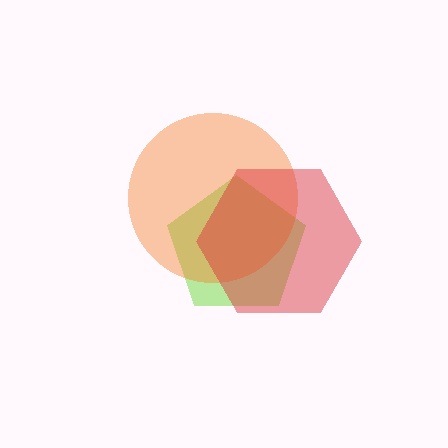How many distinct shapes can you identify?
There are 3 distinct shapes: a lime pentagon, an orange circle, a red hexagon.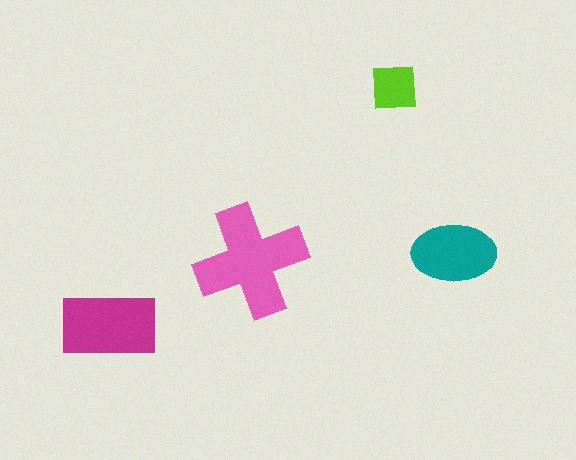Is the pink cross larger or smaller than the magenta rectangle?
Larger.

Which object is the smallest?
The lime square.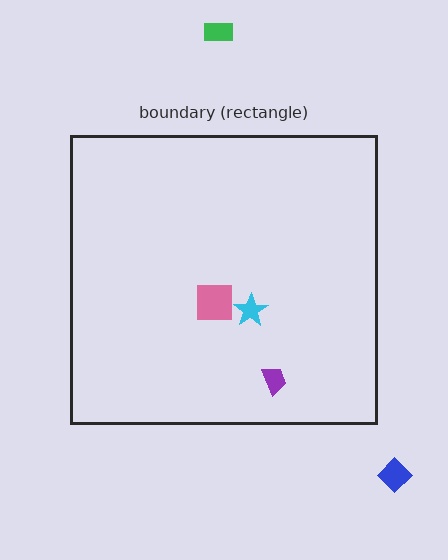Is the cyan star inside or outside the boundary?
Inside.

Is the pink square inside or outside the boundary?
Inside.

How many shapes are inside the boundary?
3 inside, 2 outside.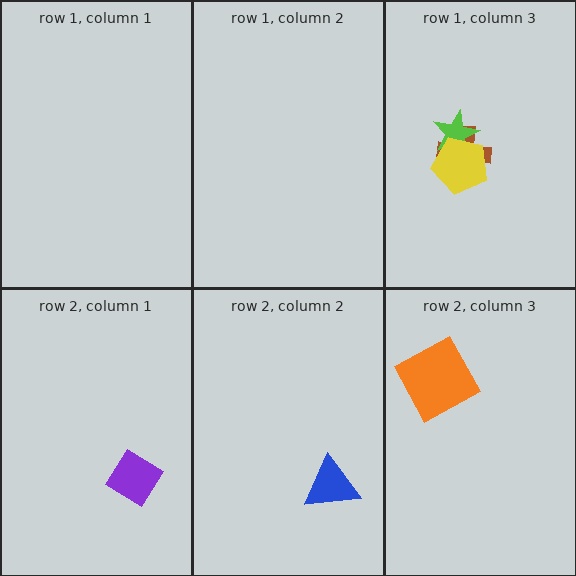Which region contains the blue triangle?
The row 2, column 2 region.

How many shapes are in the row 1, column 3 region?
3.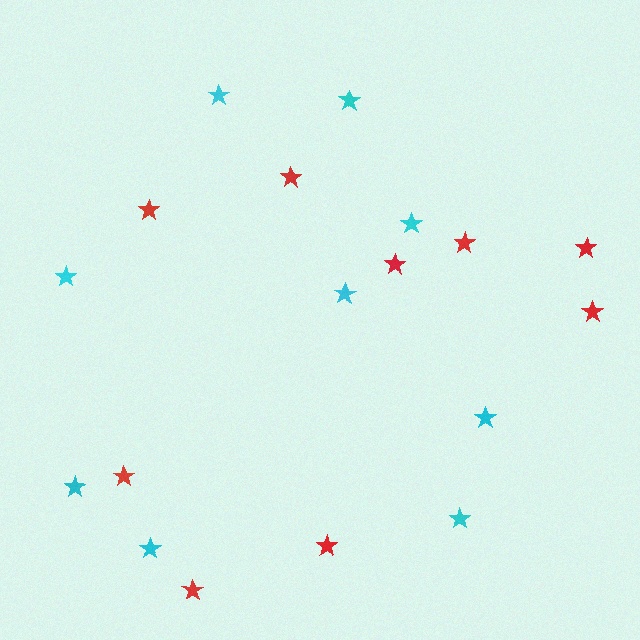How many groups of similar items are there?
There are 2 groups: one group of red stars (9) and one group of cyan stars (9).